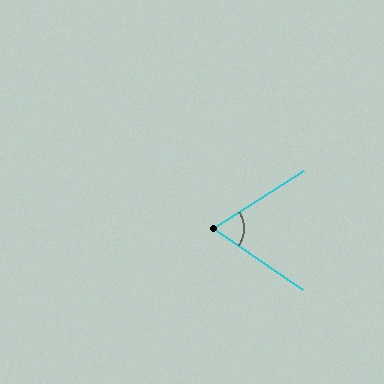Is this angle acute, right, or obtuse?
It is acute.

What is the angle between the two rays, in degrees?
Approximately 67 degrees.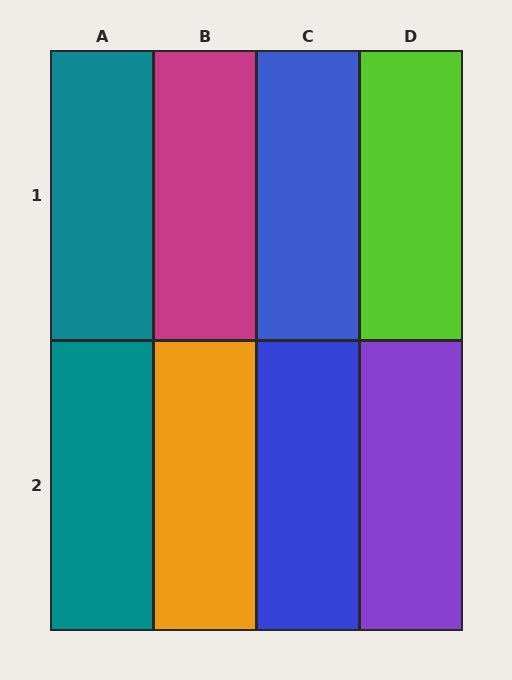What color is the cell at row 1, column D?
Lime.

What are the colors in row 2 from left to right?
Teal, orange, blue, purple.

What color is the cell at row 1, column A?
Teal.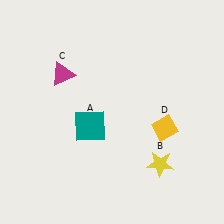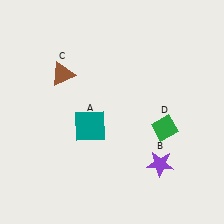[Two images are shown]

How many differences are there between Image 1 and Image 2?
There are 3 differences between the two images.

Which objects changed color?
B changed from yellow to purple. C changed from magenta to brown. D changed from yellow to green.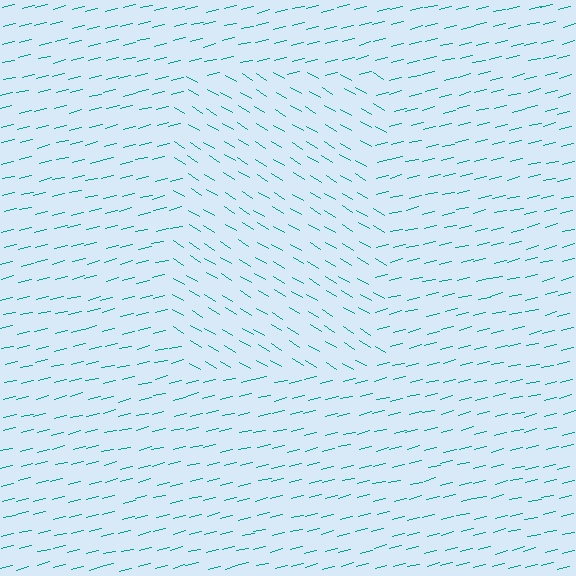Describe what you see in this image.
The image is filled with small teal line segments. A rectangle region in the image has lines oriented differently from the surrounding lines, creating a visible texture boundary.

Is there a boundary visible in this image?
Yes, there is a texture boundary formed by a change in line orientation.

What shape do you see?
I see a rectangle.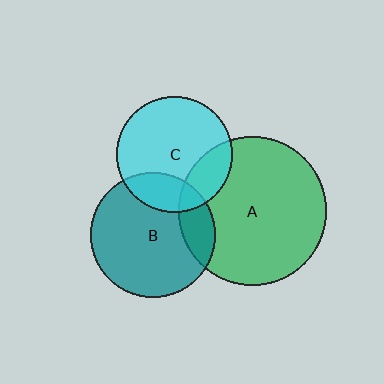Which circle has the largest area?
Circle A (green).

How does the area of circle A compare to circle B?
Approximately 1.4 times.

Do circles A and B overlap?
Yes.